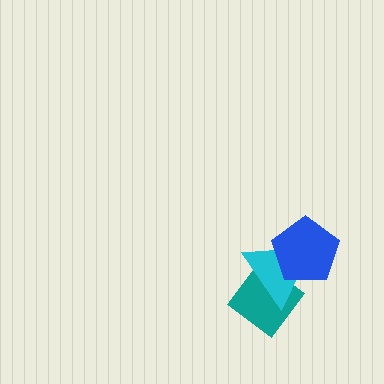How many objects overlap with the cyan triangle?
2 objects overlap with the cyan triangle.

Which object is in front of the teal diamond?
The cyan triangle is in front of the teal diamond.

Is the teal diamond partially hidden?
Yes, it is partially covered by another shape.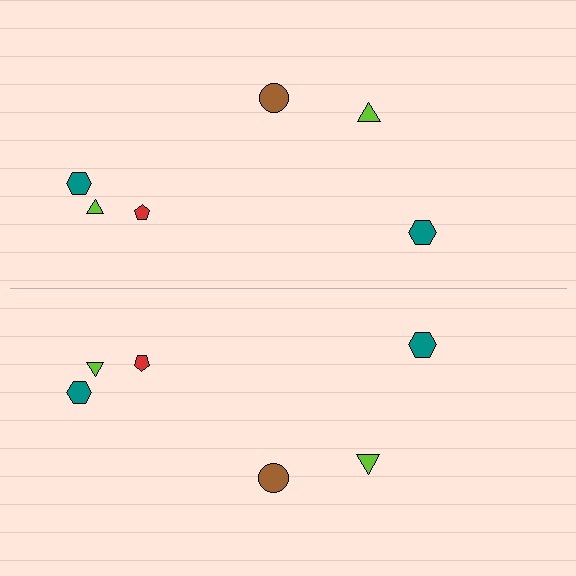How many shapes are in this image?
There are 12 shapes in this image.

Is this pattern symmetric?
Yes, this pattern has bilateral (reflection) symmetry.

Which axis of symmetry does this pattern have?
The pattern has a horizontal axis of symmetry running through the center of the image.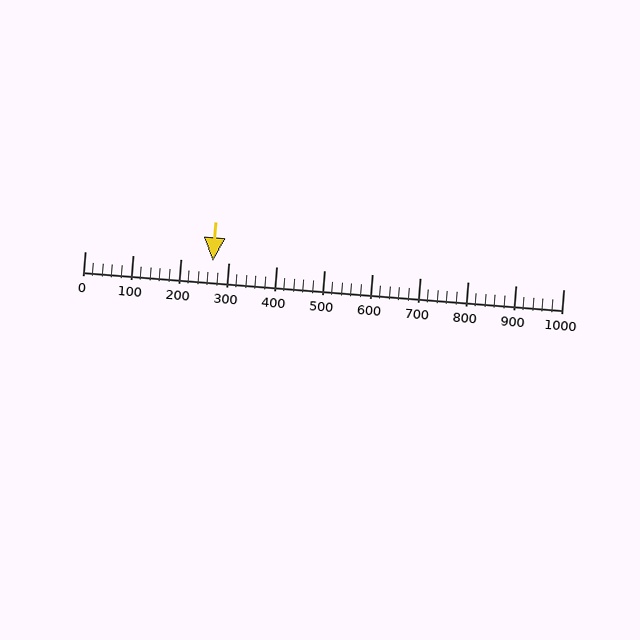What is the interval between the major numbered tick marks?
The major tick marks are spaced 100 units apart.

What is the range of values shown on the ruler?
The ruler shows values from 0 to 1000.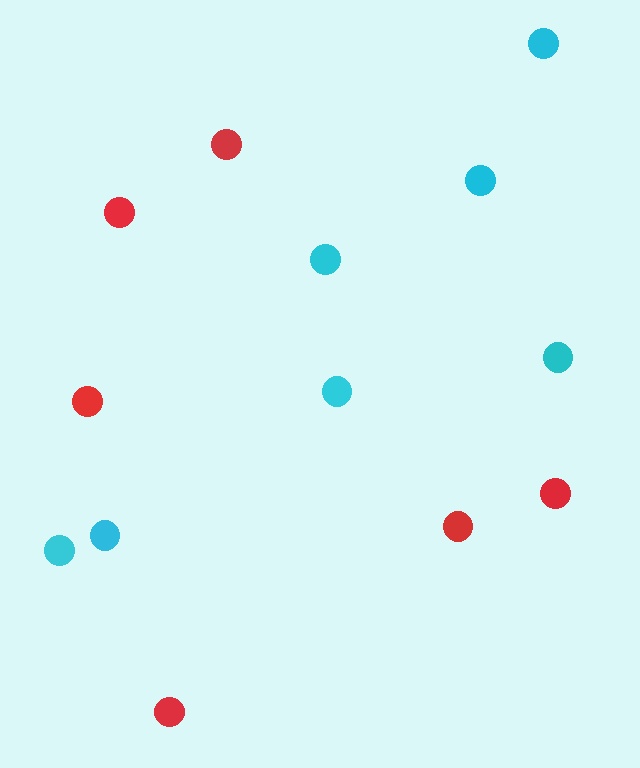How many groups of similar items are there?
There are 2 groups: one group of red circles (6) and one group of cyan circles (7).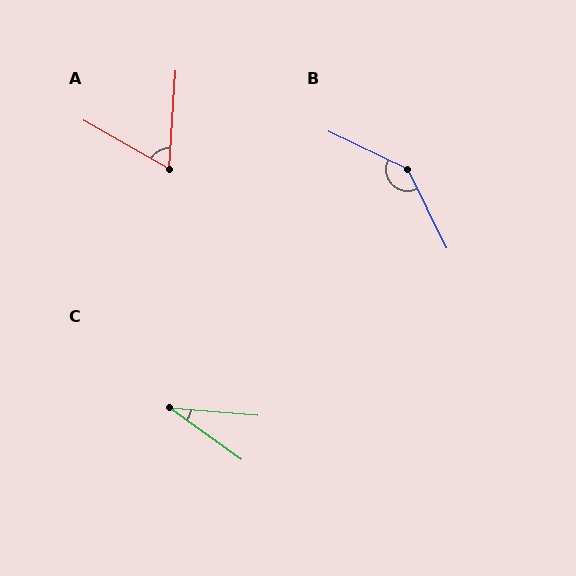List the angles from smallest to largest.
C (31°), A (64°), B (142°).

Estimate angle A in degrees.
Approximately 64 degrees.